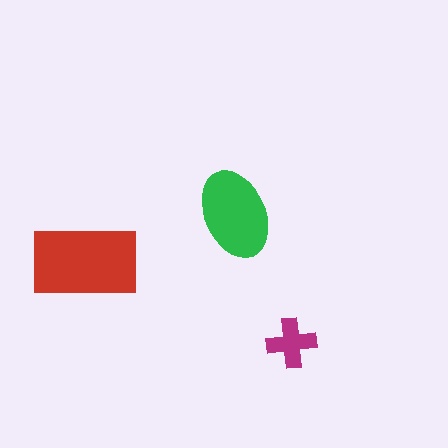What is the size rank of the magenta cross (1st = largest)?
3rd.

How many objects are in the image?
There are 3 objects in the image.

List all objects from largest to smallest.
The red rectangle, the green ellipse, the magenta cross.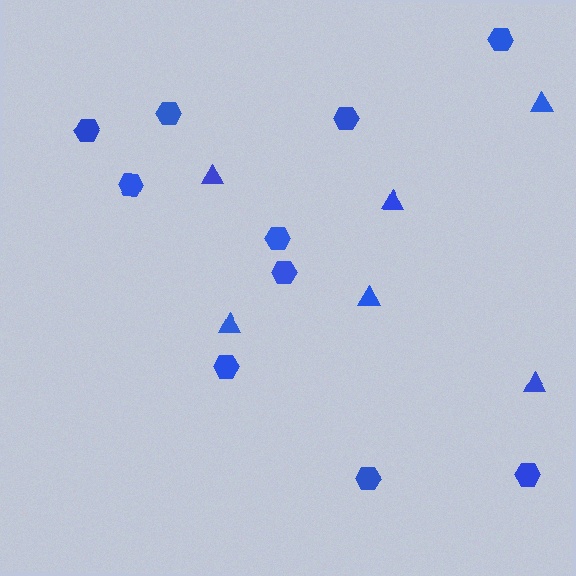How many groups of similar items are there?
There are 2 groups: one group of triangles (6) and one group of hexagons (10).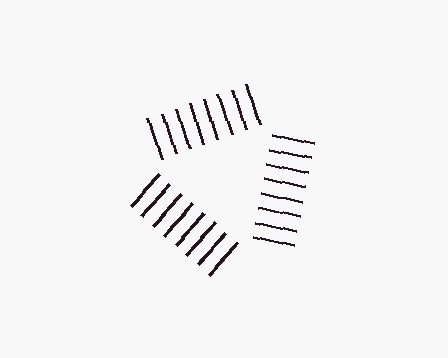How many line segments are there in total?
24 — 8 along each of the 3 edges.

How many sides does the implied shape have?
3 sides — the line-ends trace a triangle.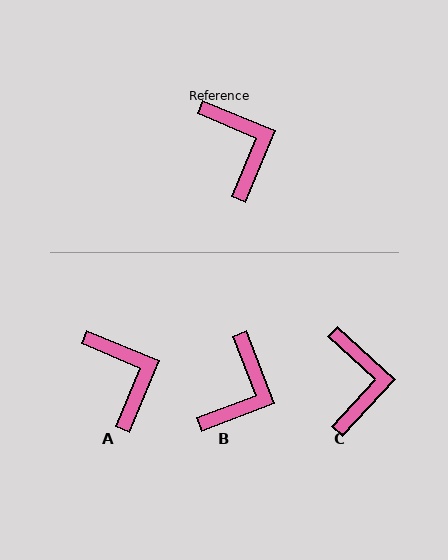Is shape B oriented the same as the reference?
No, it is off by about 46 degrees.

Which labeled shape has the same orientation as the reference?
A.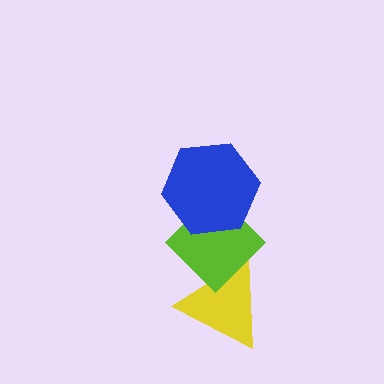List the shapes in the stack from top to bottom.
From top to bottom: the blue hexagon, the lime diamond, the yellow triangle.